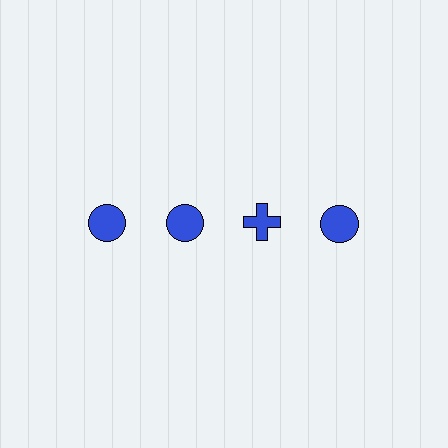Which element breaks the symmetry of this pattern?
The blue cross in the top row, center column breaks the symmetry. All other shapes are blue circles.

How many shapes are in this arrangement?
There are 4 shapes arranged in a grid pattern.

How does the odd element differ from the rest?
It has a different shape: cross instead of circle.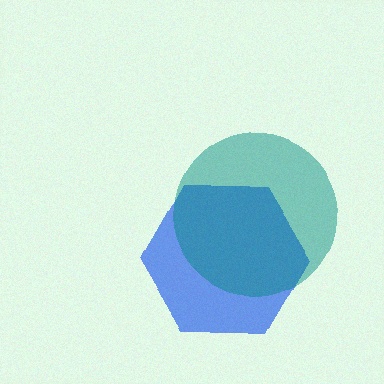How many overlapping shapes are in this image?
There are 2 overlapping shapes in the image.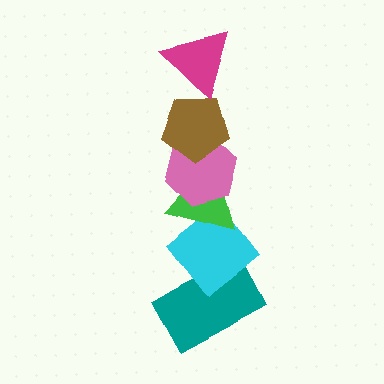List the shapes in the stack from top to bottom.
From top to bottom: the magenta triangle, the brown pentagon, the pink hexagon, the green triangle, the cyan diamond, the teal rectangle.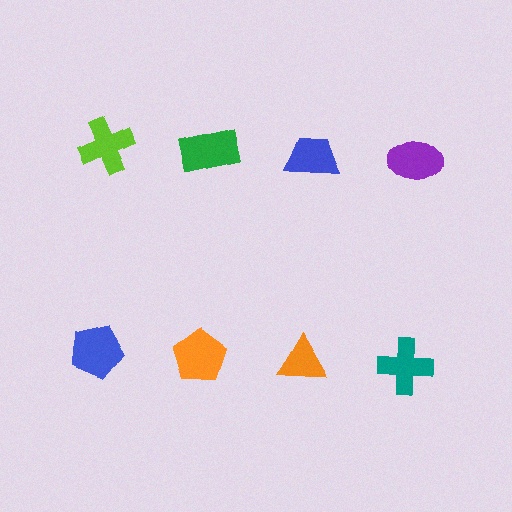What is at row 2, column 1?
A blue pentagon.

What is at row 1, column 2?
A green rectangle.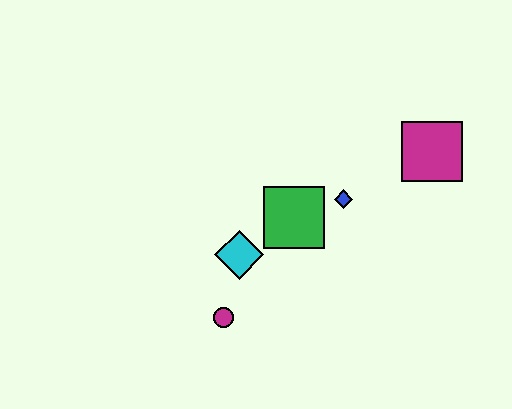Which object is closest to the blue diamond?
The green square is closest to the blue diamond.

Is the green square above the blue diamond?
No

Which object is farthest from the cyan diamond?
The magenta square is farthest from the cyan diamond.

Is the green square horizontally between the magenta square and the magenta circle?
Yes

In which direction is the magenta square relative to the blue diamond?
The magenta square is to the right of the blue diamond.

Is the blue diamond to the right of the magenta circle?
Yes